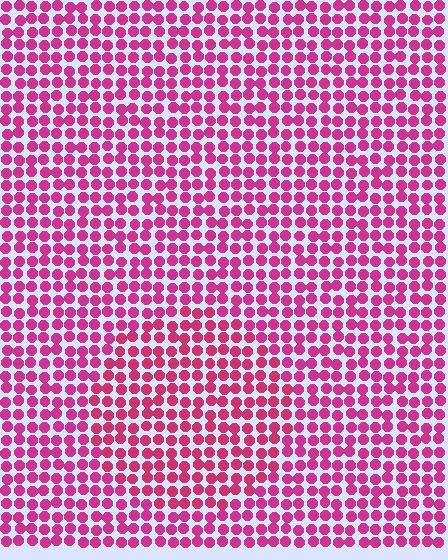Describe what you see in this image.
The image is filled with small magenta elements in a uniform arrangement. A circle-shaped region is visible where the elements are tinted to a slightly different hue, forming a subtle color boundary.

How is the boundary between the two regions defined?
The boundary is defined purely by a slight shift in hue (about 14 degrees). Spacing, size, and orientation are identical on both sides.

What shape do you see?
I see a circle.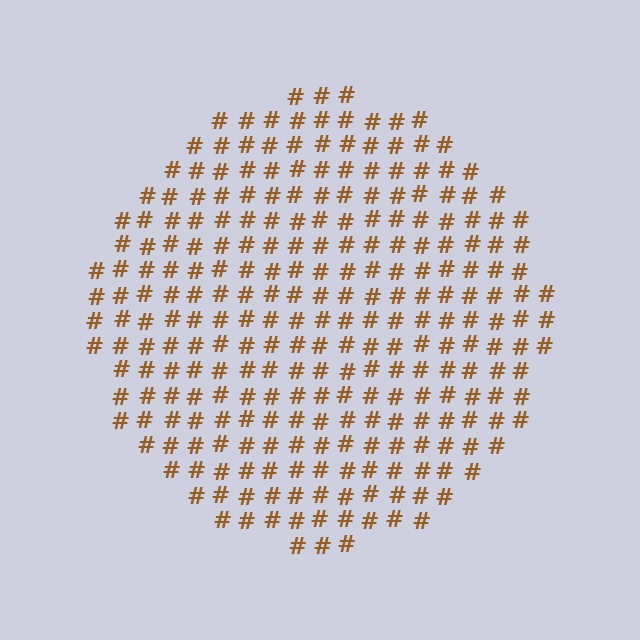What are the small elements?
The small elements are hash symbols.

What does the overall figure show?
The overall figure shows a circle.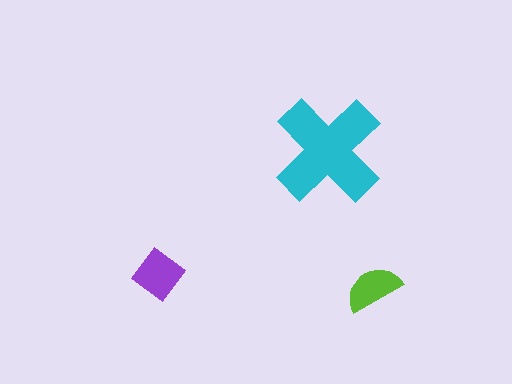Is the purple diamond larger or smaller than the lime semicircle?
Larger.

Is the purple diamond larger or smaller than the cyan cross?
Smaller.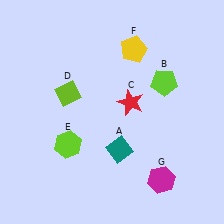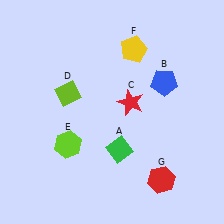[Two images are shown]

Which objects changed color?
A changed from teal to green. B changed from lime to blue. G changed from magenta to red.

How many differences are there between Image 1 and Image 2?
There are 3 differences between the two images.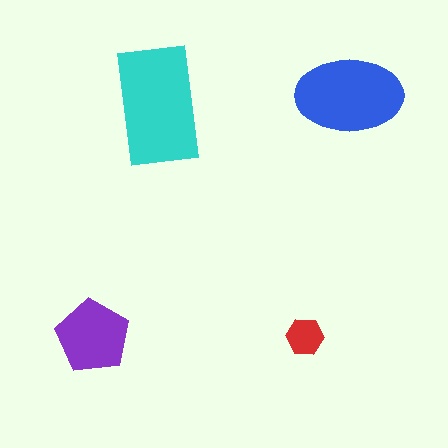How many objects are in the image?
There are 4 objects in the image.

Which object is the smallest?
The red hexagon.